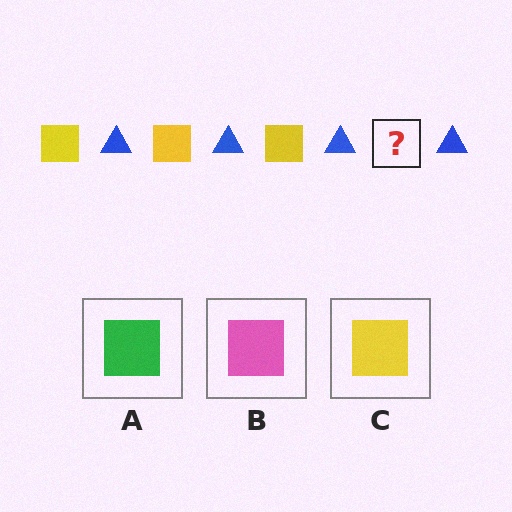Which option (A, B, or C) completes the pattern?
C.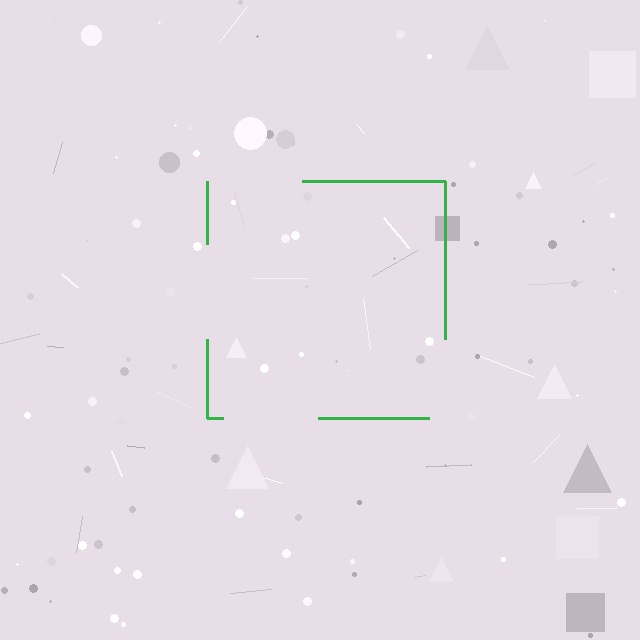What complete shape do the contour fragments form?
The contour fragments form a square.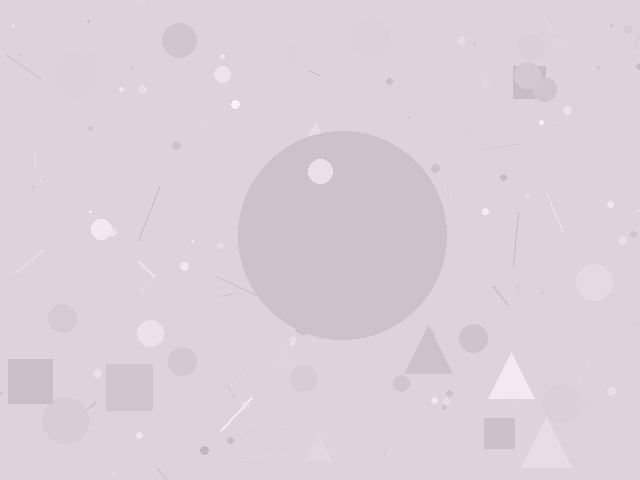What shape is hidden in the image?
A circle is hidden in the image.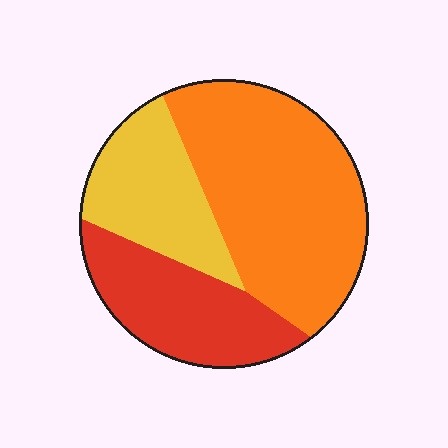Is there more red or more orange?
Orange.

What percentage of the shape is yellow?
Yellow takes up about one quarter (1/4) of the shape.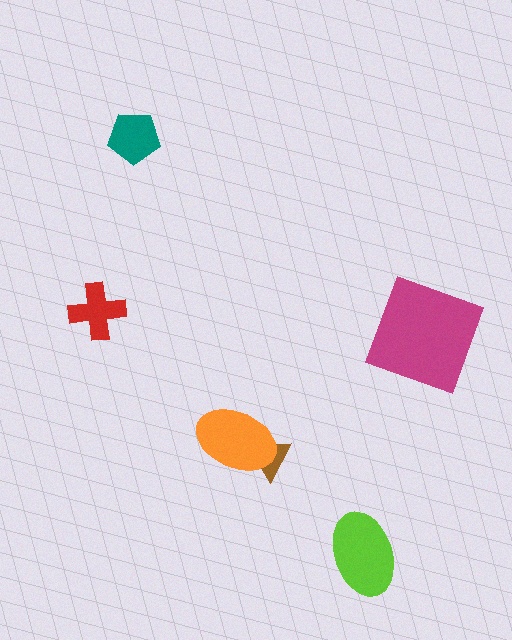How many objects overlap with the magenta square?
0 objects overlap with the magenta square.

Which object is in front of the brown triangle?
The orange ellipse is in front of the brown triangle.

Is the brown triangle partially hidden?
Yes, it is partially covered by another shape.